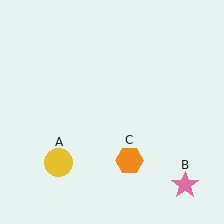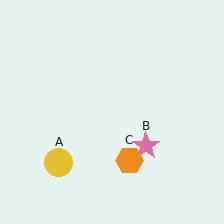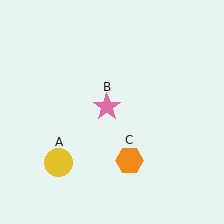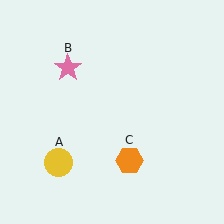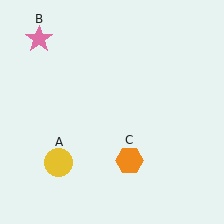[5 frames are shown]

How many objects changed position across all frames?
1 object changed position: pink star (object B).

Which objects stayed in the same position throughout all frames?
Yellow circle (object A) and orange hexagon (object C) remained stationary.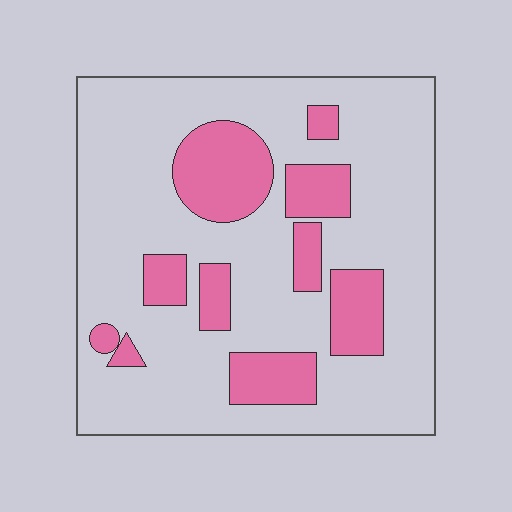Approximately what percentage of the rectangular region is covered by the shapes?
Approximately 25%.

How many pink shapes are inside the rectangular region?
10.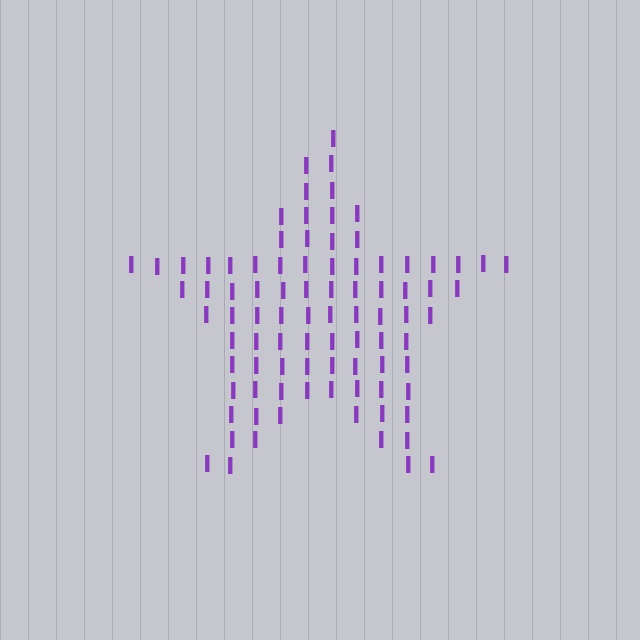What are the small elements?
The small elements are letter I's.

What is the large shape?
The large shape is a star.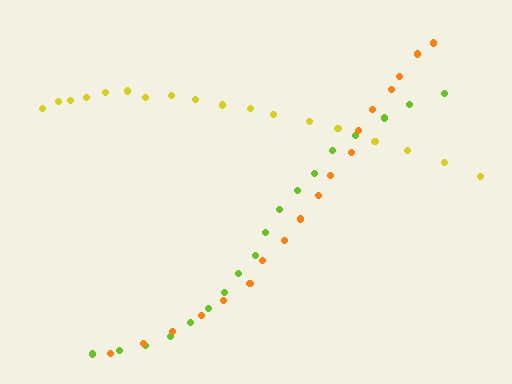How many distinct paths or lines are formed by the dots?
There are 3 distinct paths.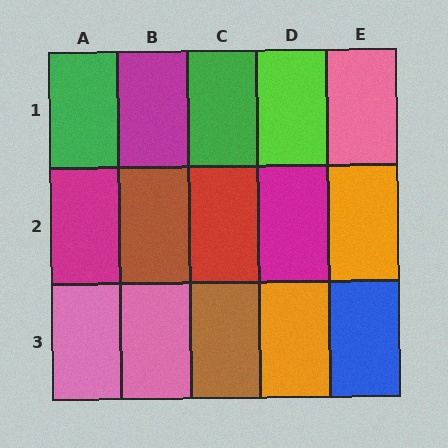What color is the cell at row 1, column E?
Pink.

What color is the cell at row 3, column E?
Blue.